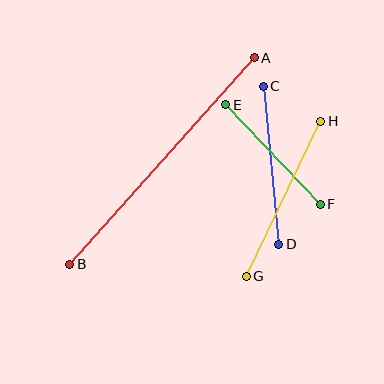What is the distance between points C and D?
The distance is approximately 159 pixels.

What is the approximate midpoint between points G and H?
The midpoint is at approximately (284, 199) pixels.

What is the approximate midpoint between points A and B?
The midpoint is at approximately (162, 161) pixels.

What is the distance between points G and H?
The distance is approximately 172 pixels.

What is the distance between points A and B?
The distance is approximately 277 pixels.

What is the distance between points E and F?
The distance is approximately 137 pixels.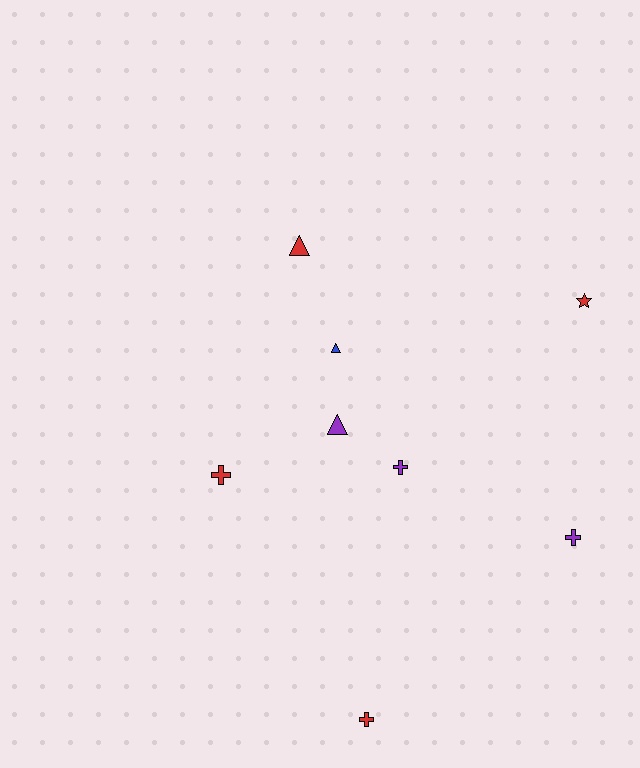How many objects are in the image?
There are 8 objects.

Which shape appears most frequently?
Cross, with 4 objects.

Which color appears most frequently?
Red, with 4 objects.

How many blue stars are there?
There are no blue stars.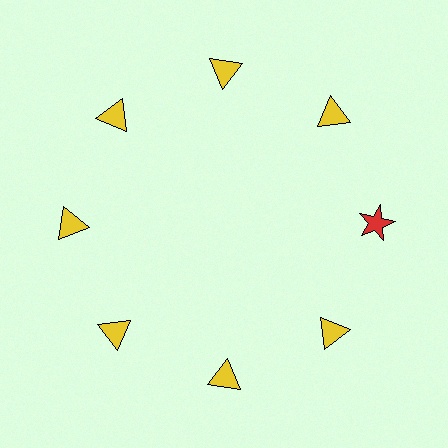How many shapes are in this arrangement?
There are 8 shapes arranged in a ring pattern.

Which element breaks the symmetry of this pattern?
The red star at roughly the 3 o'clock position breaks the symmetry. All other shapes are yellow triangles.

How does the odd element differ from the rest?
It differs in both color (red instead of yellow) and shape (star instead of triangle).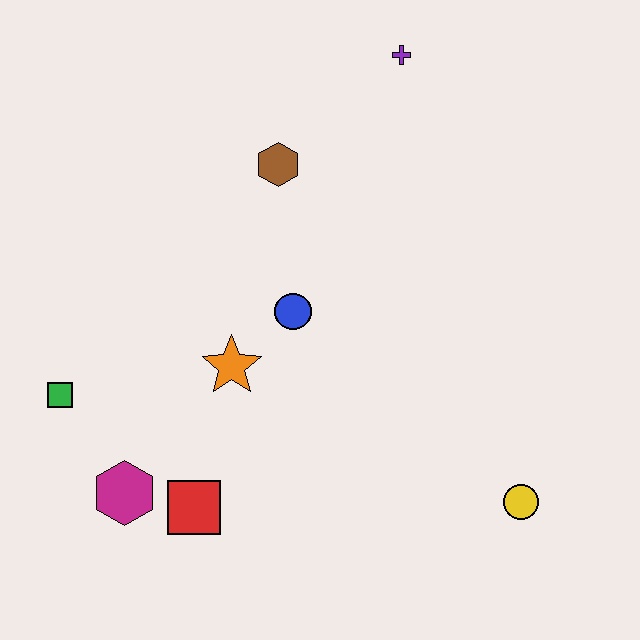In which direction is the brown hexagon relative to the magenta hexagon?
The brown hexagon is above the magenta hexagon.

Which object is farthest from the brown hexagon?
The yellow circle is farthest from the brown hexagon.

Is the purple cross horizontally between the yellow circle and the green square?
Yes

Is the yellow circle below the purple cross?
Yes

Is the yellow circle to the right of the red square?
Yes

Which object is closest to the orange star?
The blue circle is closest to the orange star.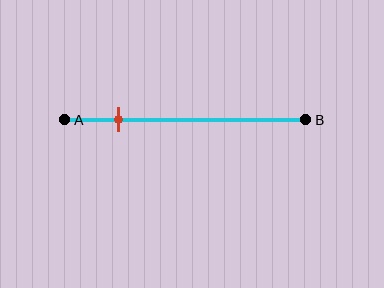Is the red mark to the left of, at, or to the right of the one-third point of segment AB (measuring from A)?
The red mark is to the left of the one-third point of segment AB.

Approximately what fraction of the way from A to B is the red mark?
The red mark is approximately 20% of the way from A to B.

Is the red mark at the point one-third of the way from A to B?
No, the mark is at about 20% from A, not at the 33% one-third point.